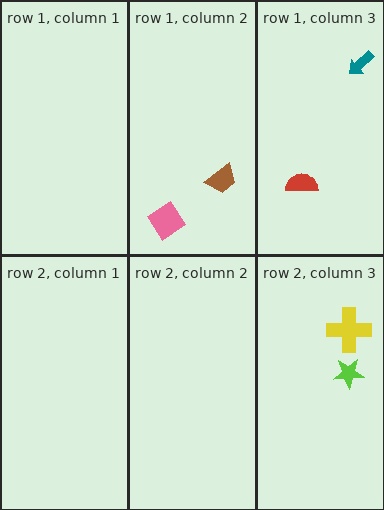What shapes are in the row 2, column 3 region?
The yellow cross, the lime star.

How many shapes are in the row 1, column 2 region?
2.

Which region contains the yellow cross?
The row 2, column 3 region.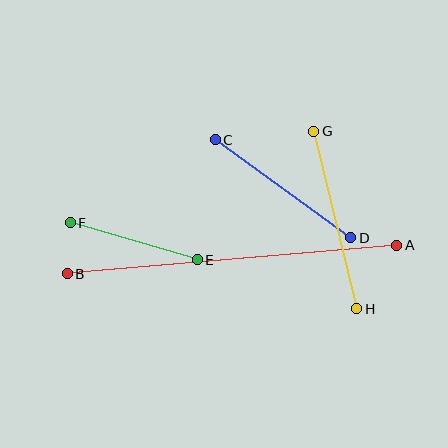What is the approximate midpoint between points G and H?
The midpoint is at approximately (335, 220) pixels.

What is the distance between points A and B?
The distance is approximately 331 pixels.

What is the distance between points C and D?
The distance is approximately 167 pixels.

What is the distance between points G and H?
The distance is approximately 182 pixels.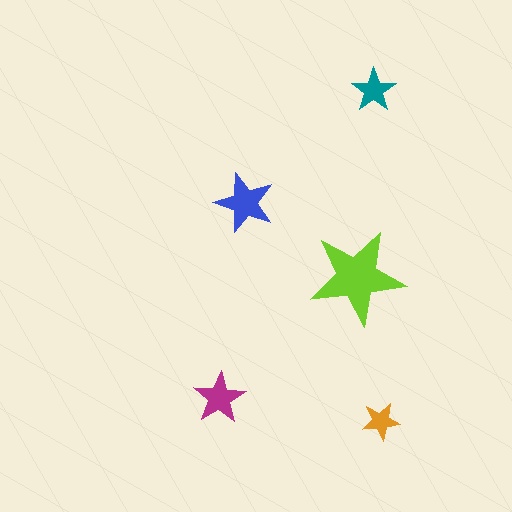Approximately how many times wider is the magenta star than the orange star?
About 1.5 times wider.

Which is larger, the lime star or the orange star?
The lime one.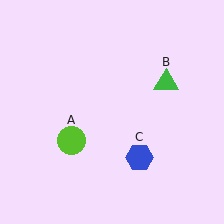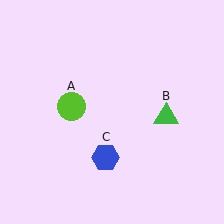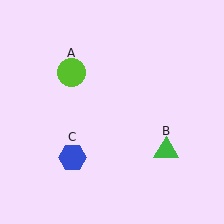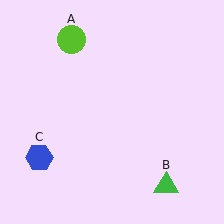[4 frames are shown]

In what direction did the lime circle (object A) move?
The lime circle (object A) moved up.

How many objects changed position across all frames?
3 objects changed position: lime circle (object A), green triangle (object B), blue hexagon (object C).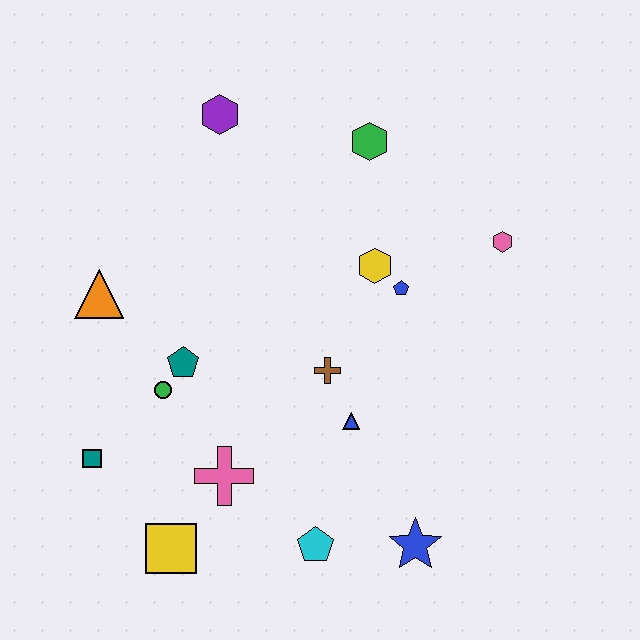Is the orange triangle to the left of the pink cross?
Yes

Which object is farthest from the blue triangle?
The purple hexagon is farthest from the blue triangle.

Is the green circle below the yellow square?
No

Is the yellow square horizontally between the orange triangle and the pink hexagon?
Yes